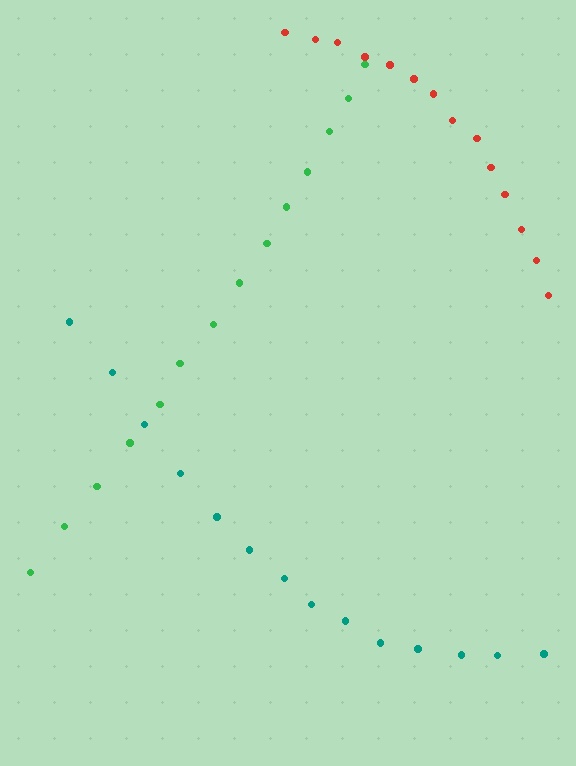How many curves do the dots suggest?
There are 3 distinct paths.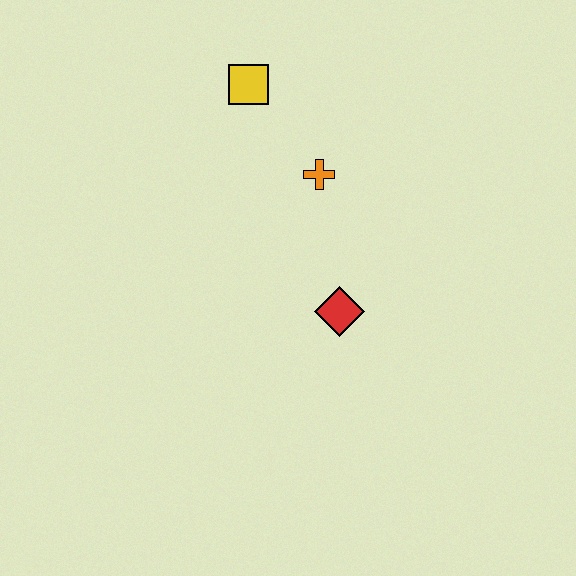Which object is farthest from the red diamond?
The yellow square is farthest from the red diamond.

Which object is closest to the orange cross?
The yellow square is closest to the orange cross.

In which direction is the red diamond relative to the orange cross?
The red diamond is below the orange cross.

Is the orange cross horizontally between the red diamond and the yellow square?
Yes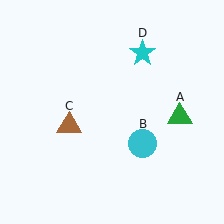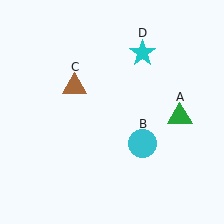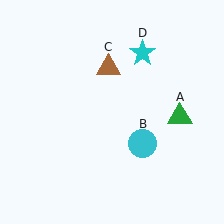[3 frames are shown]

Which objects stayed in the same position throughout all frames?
Green triangle (object A) and cyan circle (object B) and cyan star (object D) remained stationary.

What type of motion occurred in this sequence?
The brown triangle (object C) rotated clockwise around the center of the scene.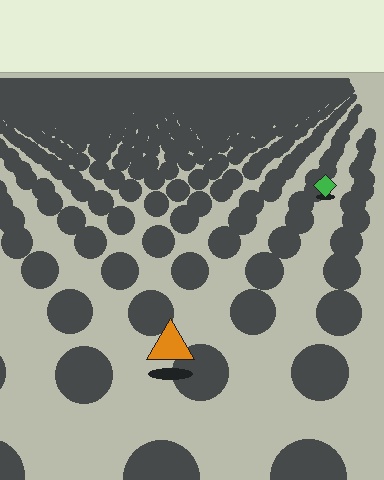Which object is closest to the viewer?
The orange triangle is closest. The texture marks near it are larger and more spread out.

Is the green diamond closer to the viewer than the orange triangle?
No. The orange triangle is closer — you can tell from the texture gradient: the ground texture is coarser near it.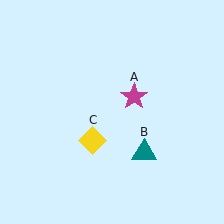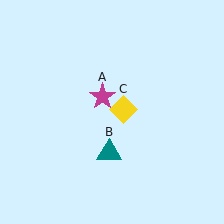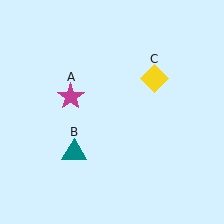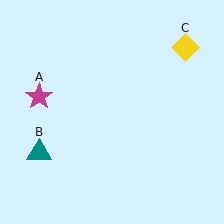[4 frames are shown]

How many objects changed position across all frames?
3 objects changed position: magenta star (object A), teal triangle (object B), yellow diamond (object C).